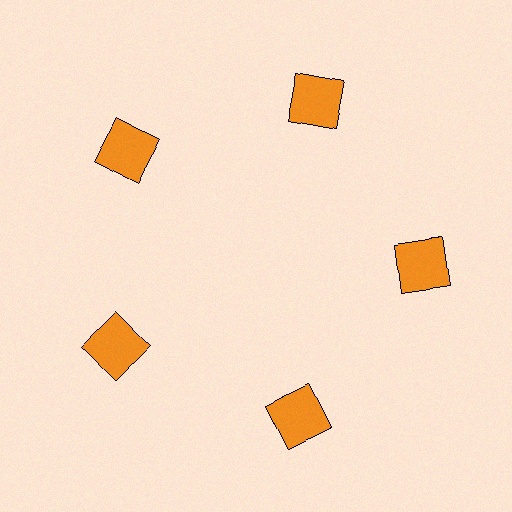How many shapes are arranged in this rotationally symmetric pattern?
There are 5 shapes, arranged in 5 groups of 1.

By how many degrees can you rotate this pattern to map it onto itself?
The pattern maps onto itself every 72 degrees of rotation.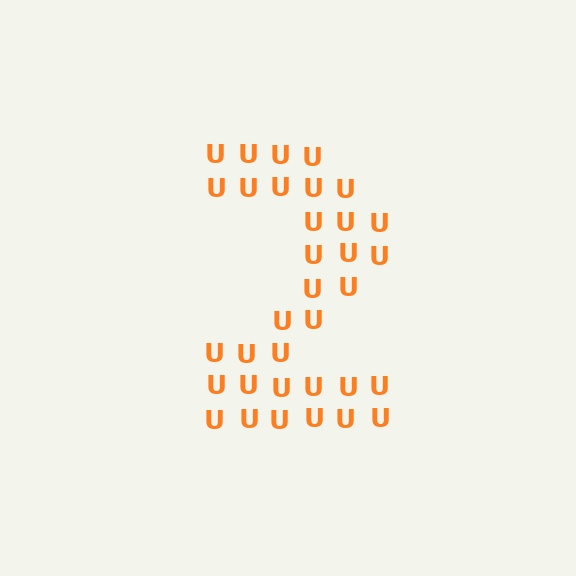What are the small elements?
The small elements are letter U's.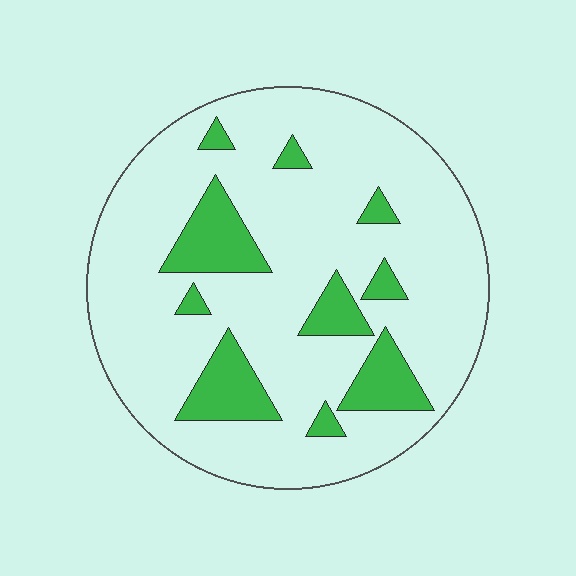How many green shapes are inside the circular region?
10.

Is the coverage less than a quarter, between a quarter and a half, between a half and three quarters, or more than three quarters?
Less than a quarter.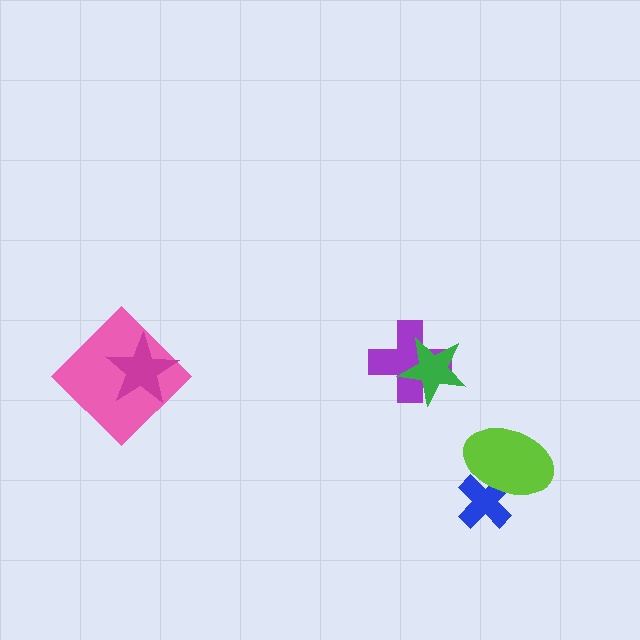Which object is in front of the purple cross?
The green star is in front of the purple cross.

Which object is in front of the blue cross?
The lime ellipse is in front of the blue cross.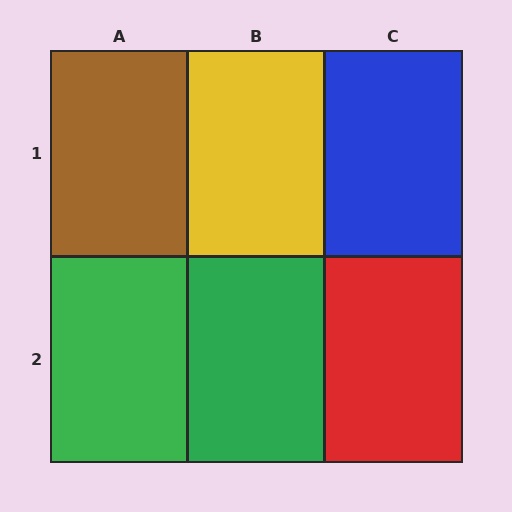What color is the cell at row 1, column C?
Blue.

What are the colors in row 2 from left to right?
Green, green, red.